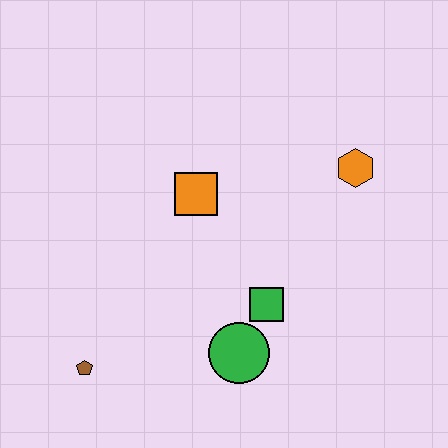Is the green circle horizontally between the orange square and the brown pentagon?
No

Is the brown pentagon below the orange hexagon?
Yes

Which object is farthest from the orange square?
The brown pentagon is farthest from the orange square.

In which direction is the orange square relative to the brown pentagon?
The orange square is above the brown pentagon.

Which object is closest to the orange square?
The green square is closest to the orange square.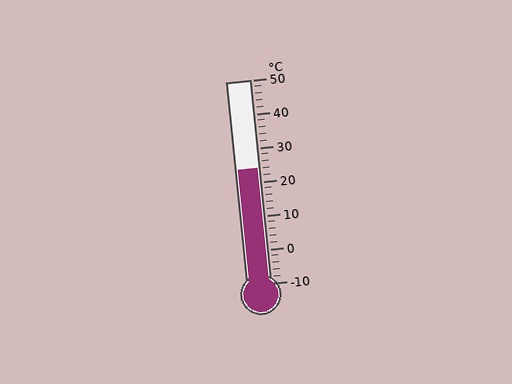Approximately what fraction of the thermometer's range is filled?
The thermometer is filled to approximately 55% of its range.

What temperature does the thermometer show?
The thermometer shows approximately 24°C.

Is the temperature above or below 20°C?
The temperature is above 20°C.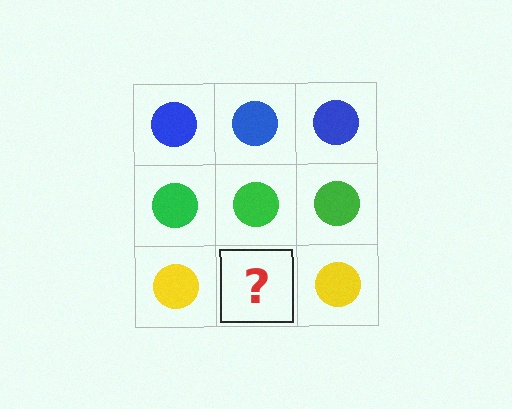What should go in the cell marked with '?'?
The missing cell should contain a yellow circle.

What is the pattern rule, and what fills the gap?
The rule is that each row has a consistent color. The gap should be filled with a yellow circle.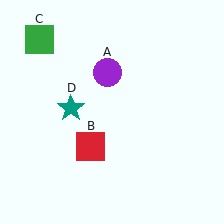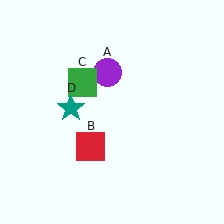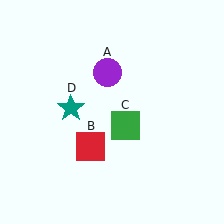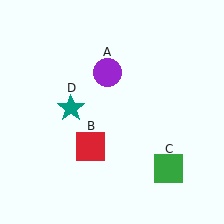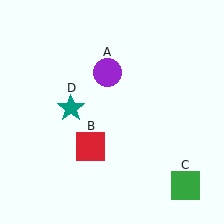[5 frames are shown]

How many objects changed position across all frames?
1 object changed position: green square (object C).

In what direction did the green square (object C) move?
The green square (object C) moved down and to the right.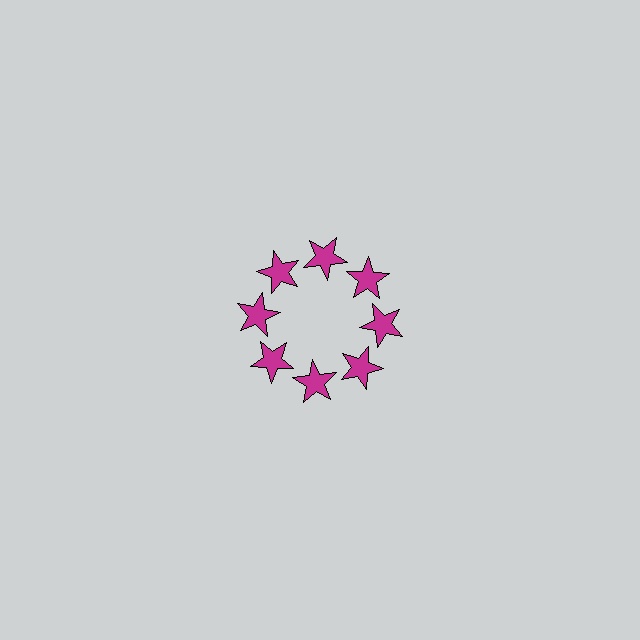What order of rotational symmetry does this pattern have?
This pattern has 8-fold rotational symmetry.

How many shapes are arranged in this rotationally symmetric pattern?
There are 8 shapes, arranged in 8 groups of 1.